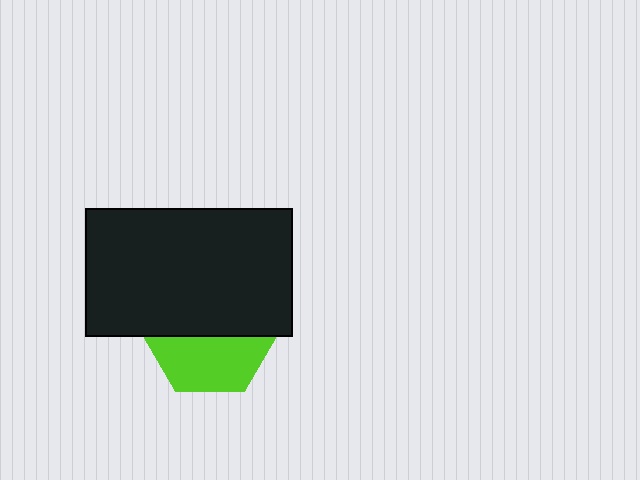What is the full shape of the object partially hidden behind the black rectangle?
The partially hidden object is a lime hexagon.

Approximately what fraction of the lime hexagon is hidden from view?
Roughly 56% of the lime hexagon is hidden behind the black rectangle.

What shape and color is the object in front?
The object in front is a black rectangle.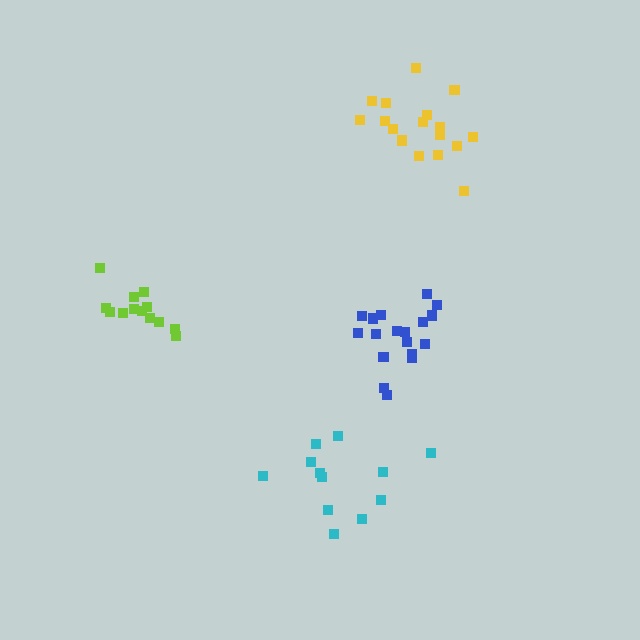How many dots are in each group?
Group 1: 17 dots, Group 2: 12 dots, Group 3: 13 dots, Group 4: 18 dots (60 total).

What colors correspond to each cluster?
The clusters are colored: yellow, cyan, lime, blue.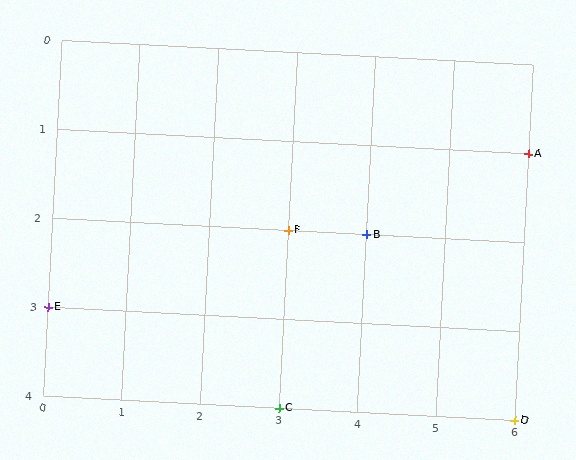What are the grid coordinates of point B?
Point B is at grid coordinates (4, 2).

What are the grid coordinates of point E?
Point E is at grid coordinates (0, 3).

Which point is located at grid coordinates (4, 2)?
Point B is at (4, 2).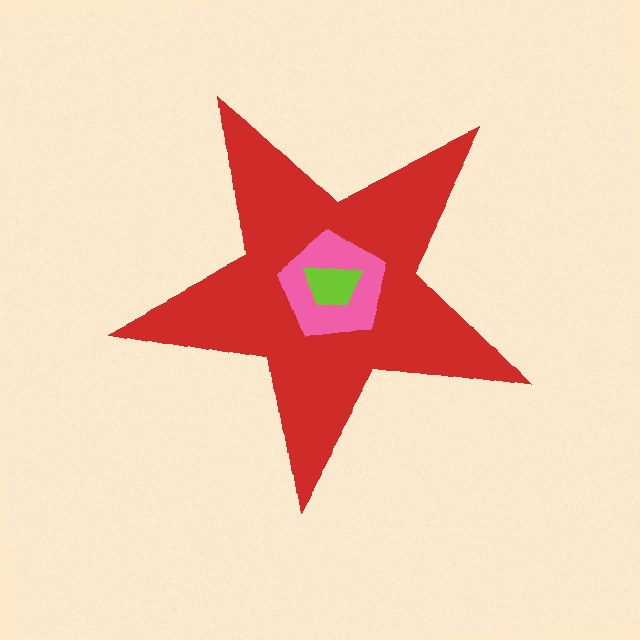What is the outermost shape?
The red star.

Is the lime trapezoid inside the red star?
Yes.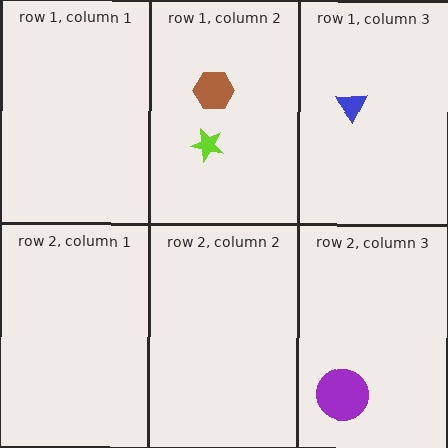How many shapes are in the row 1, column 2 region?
2.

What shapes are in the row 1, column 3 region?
The blue triangle.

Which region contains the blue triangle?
The row 1, column 3 region.